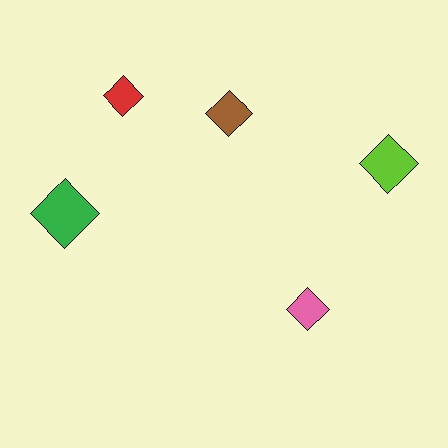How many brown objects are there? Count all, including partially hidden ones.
There is 1 brown object.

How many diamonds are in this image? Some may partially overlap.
There are 5 diamonds.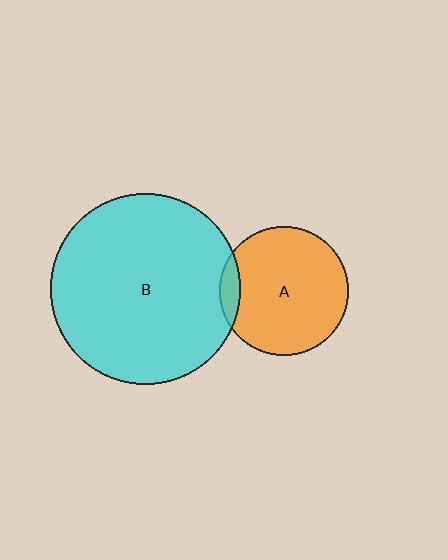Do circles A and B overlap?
Yes.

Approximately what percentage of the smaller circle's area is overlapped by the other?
Approximately 10%.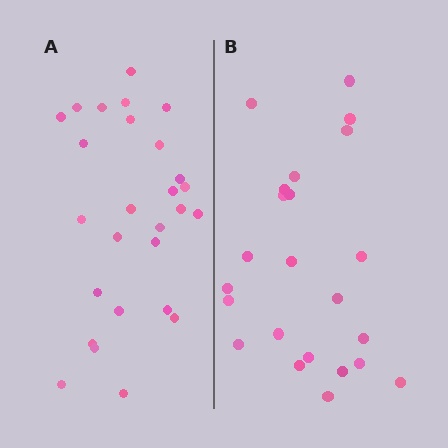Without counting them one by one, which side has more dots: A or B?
Region A (the left region) has more dots.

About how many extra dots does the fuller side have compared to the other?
Region A has about 4 more dots than region B.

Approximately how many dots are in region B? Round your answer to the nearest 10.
About 20 dots. (The exact count is 23, which rounds to 20.)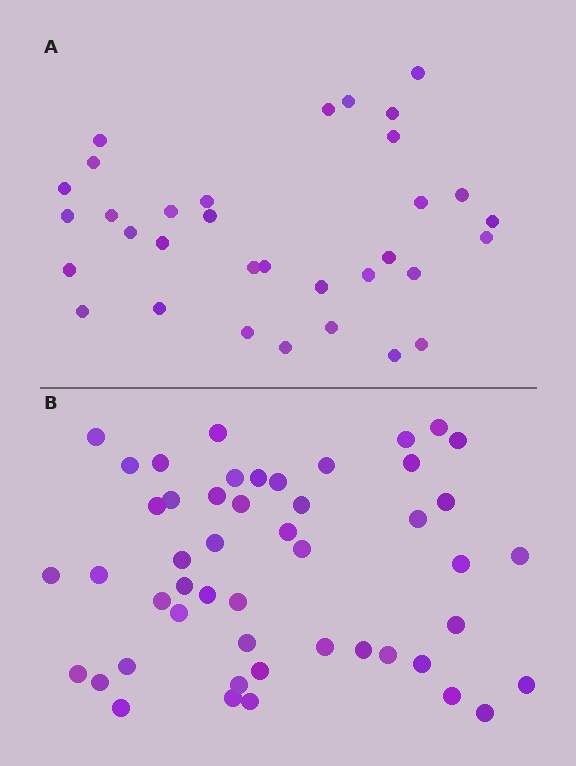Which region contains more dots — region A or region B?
Region B (the bottom region) has more dots.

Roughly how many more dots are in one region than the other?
Region B has approximately 15 more dots than region A.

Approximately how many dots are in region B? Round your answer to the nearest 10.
About 50 dots. (The exact count is 49, which rounds to 50.)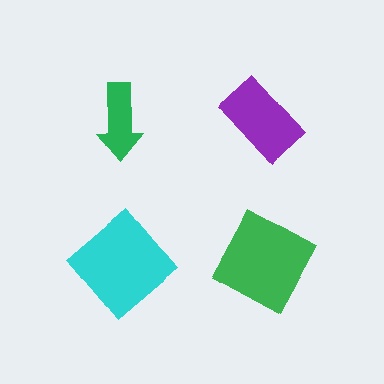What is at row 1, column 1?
A green arrow.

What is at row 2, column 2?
A green square.